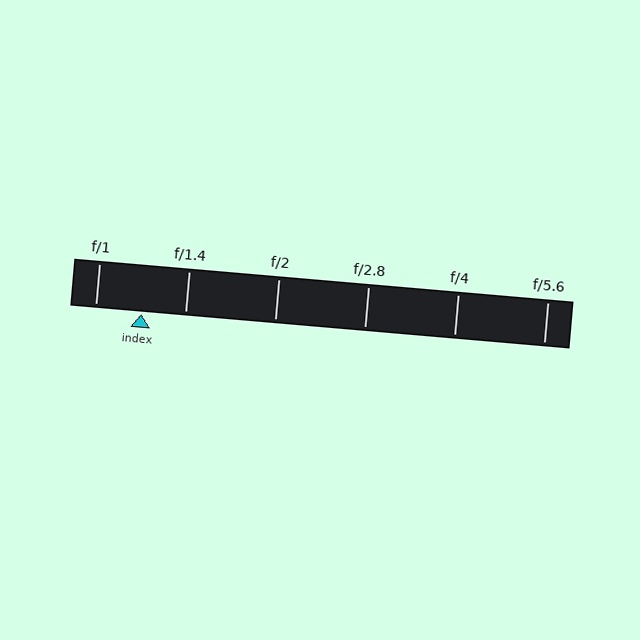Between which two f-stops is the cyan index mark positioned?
The index mark is between f/1 and f/1.4.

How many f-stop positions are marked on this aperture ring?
There are 6 f-stop positions marked.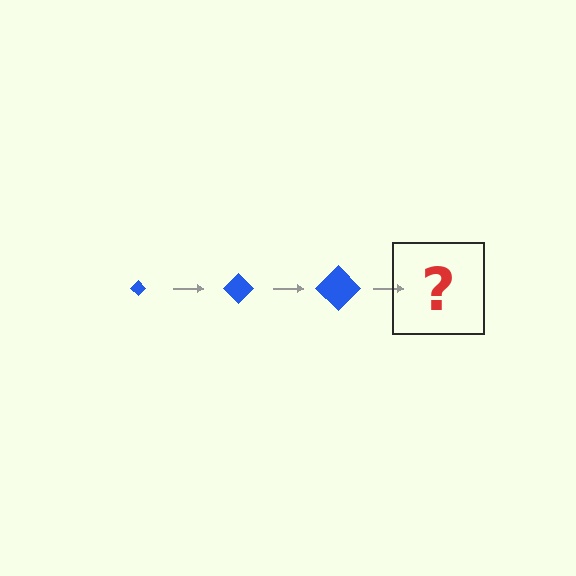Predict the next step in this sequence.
The next step is a blue diamond, larger than the previous one.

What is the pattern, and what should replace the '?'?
The pattern is that the diamond gets progressively larger each step. The '?' should be a blue diamond, larger than the previous one.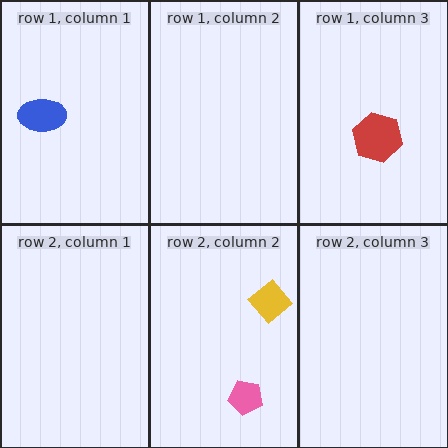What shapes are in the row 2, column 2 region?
The pink pentagon, the yellow diamond.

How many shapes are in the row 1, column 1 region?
1.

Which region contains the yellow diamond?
The row 2, column 2 region.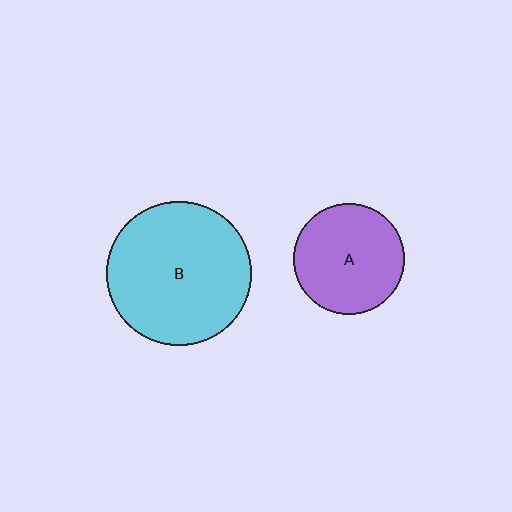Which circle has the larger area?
Circle B (cyan).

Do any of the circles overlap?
No, none of the circles overlap.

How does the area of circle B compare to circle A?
Approximately 1.7 times.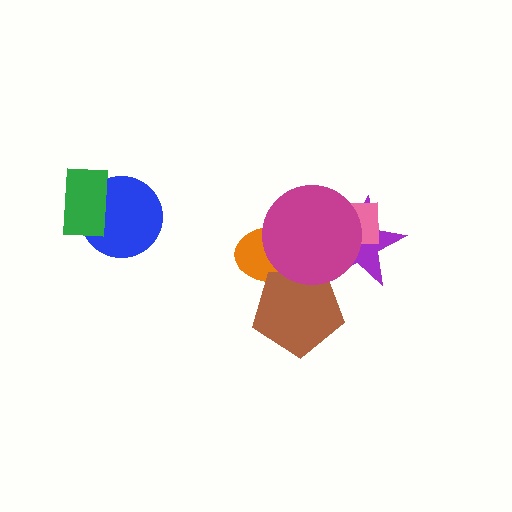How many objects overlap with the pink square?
2 objects overlap with the pink square.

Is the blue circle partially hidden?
Yes, it is partially covered by another shape.